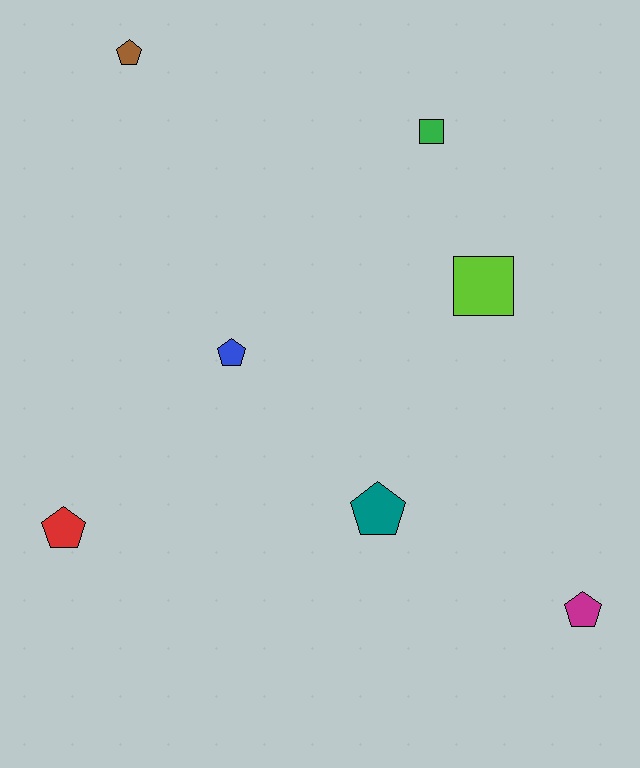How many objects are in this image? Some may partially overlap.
There are 7 objects.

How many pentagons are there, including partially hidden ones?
There are 5 pentagons.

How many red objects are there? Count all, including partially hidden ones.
There is 1 red object.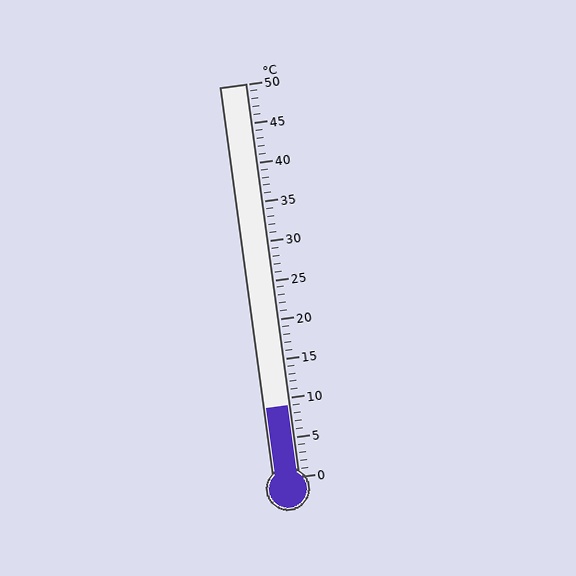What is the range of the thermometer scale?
The thermometer scale ranges from 0°C to 50°C.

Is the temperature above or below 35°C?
The temperature is below 35°C.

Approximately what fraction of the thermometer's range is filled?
The thermometer is filled to approximately 20% of its range.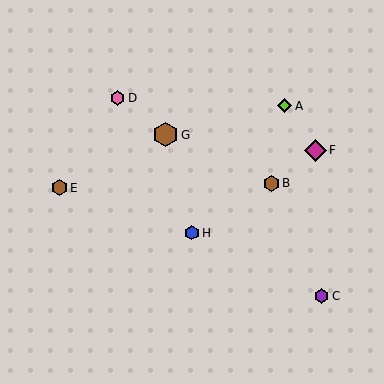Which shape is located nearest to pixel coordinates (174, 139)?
The brown hexagon (labeled G) at (165, 135) is nearest to that location.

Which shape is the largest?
The brown hexagon (labeled G) is the largest.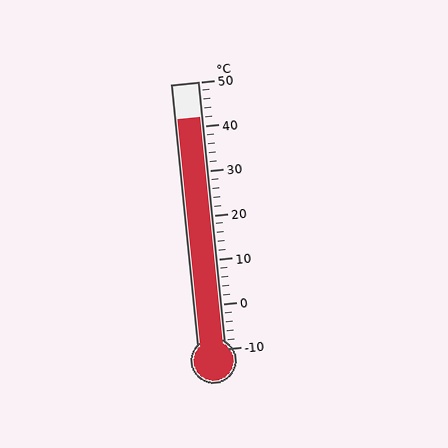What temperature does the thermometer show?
The thermometer shows approximately 42°C.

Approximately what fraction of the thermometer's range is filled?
The thermometer is filled to approximately 85% of its range.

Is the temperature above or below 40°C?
The temperature is above 40°C.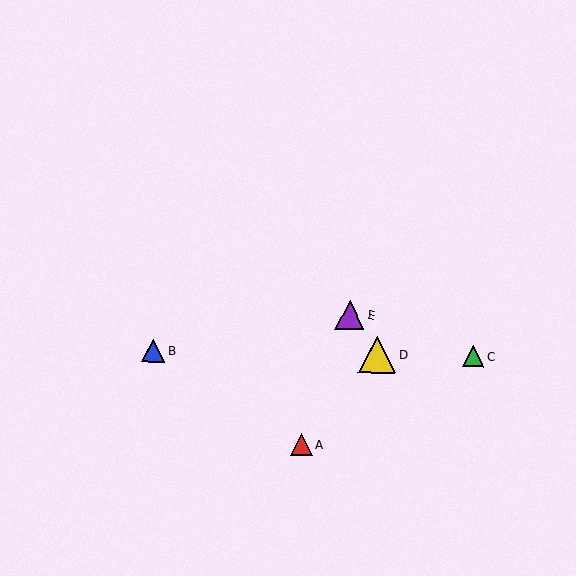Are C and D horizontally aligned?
Yes, both are at y≈356.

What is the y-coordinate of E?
Object E is at y≈315.